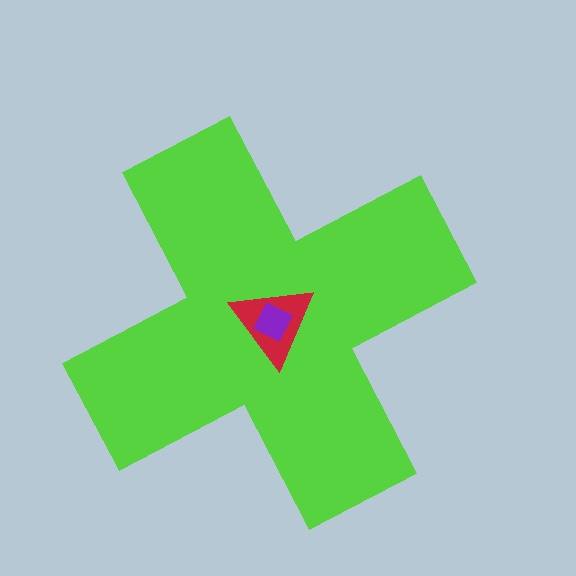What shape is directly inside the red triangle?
The purple diamond.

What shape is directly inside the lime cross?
The red triangle.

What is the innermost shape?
The purple diamond.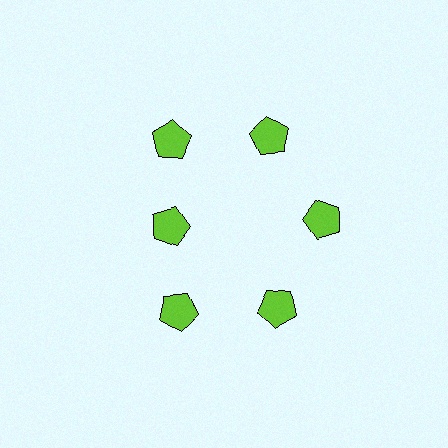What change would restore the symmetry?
The symmetry would be restored by moving it outward, back onto the ring so that all 6 pentagons sit at equal angles and equal distance from the center.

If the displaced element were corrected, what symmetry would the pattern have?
It would have 6-fold rotational symmetry — the pattern would map onto itself every 60 degrees.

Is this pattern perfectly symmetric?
No. The 6 lime pentagons are arranged in a ring, but one element near the 9 o'clock position is pulled inward toward the center, breaking the 6-fold rotational symmetry.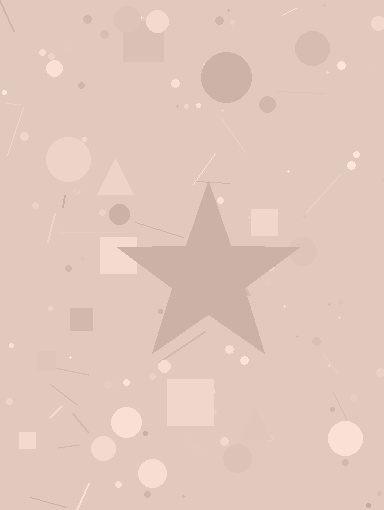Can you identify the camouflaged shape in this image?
The camouflaged shape is a star.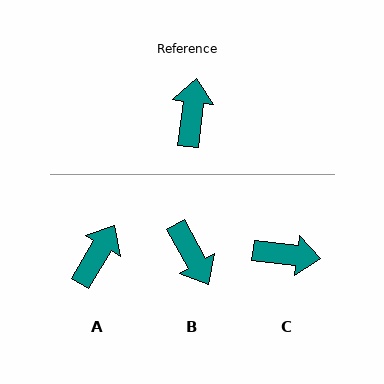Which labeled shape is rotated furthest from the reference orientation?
B, about 144 degrees away.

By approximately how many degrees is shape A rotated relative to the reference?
Approximately 24 degrees clockwise.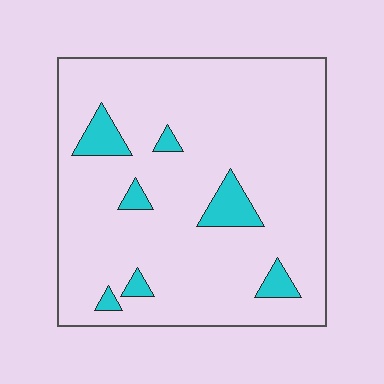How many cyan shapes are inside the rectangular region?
7.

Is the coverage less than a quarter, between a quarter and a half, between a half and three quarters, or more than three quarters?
Less than a quarter.